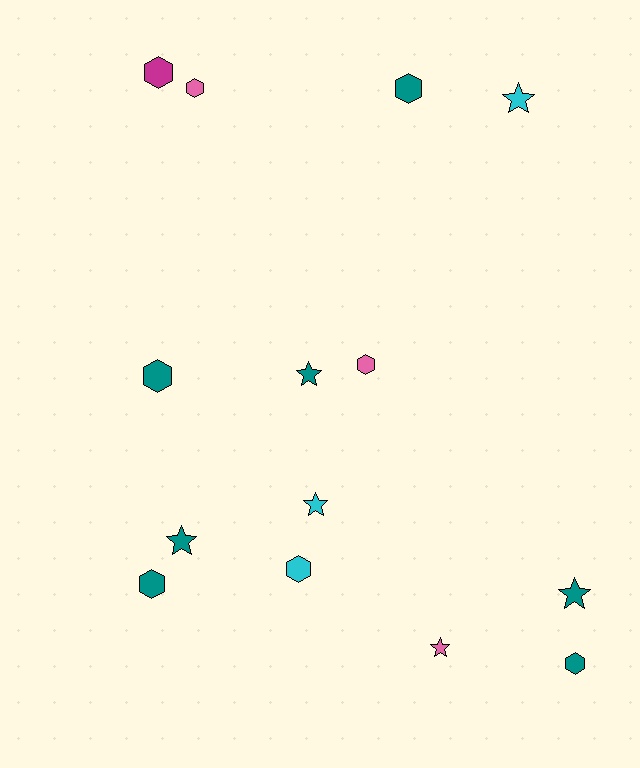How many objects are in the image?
There are 14 objects.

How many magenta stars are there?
There are no magenta stars.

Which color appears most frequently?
Teal, with 7 objects.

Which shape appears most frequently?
Hexagon, with 8 objects.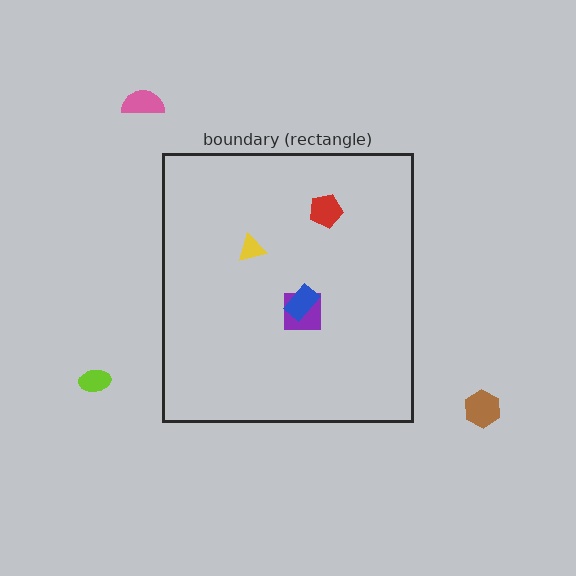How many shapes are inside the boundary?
4 inside, 3 outside.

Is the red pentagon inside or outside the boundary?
Inside.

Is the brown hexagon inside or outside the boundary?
Outside.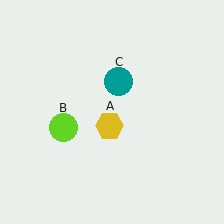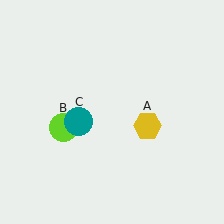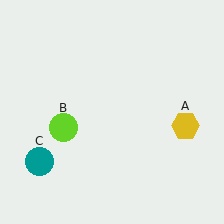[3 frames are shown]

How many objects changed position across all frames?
2 objects changed position: yellow hexagon (object A), teal circle (object C).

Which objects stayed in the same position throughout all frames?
Lime circle (object B) remained stationary.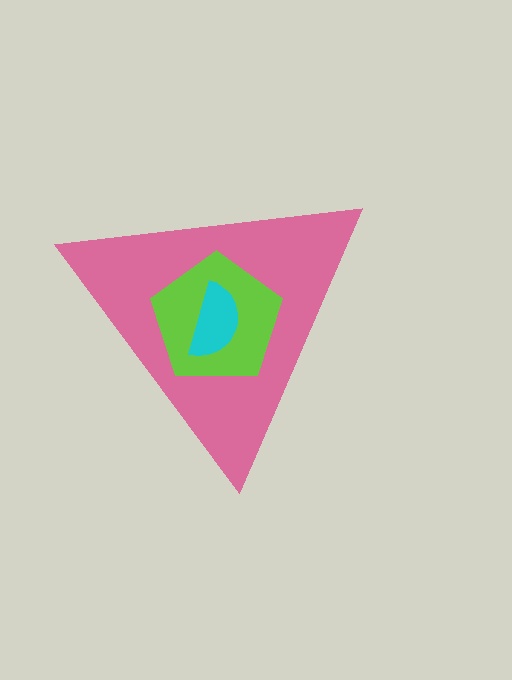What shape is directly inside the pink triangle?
The lime pentagon.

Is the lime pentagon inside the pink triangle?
Yes.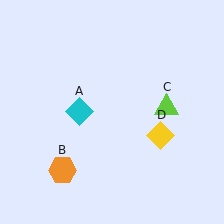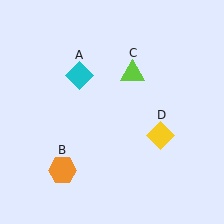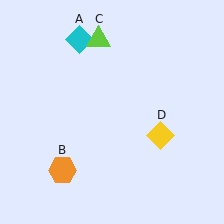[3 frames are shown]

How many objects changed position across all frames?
2 objects changed position: cyan diamond (object A), lime triangle (object C).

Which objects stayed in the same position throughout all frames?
Orange hexagon (object B) and yellow diamond (object D) remained stationary.